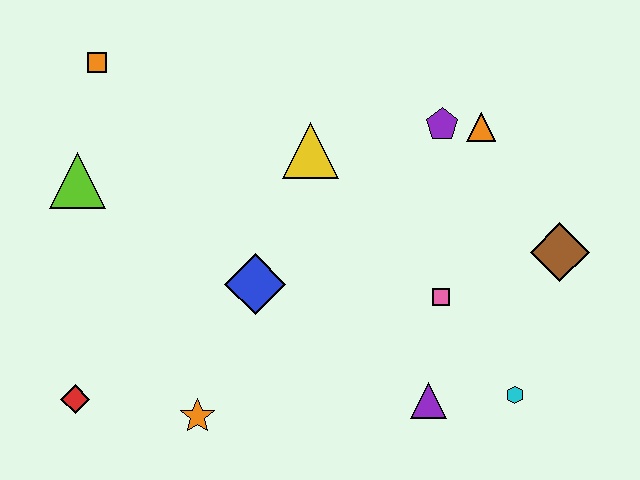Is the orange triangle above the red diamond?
Yes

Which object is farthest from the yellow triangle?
The red diamond is farthest from the yellow triangle.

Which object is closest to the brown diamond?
The pink square is closest to the brown diamond.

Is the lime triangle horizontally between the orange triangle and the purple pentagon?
No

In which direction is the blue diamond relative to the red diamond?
The blue diamond is to the right of the red diamond.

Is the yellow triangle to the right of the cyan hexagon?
No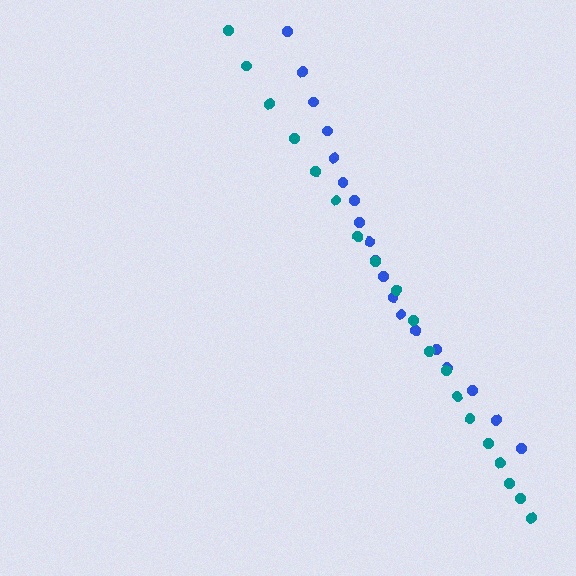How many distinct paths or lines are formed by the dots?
There are 2 distinct paths.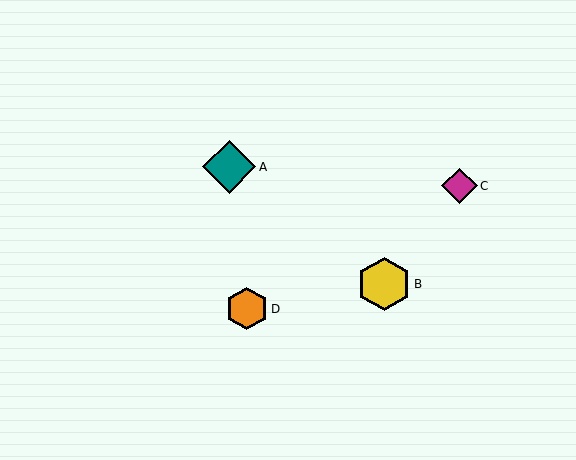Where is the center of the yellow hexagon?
The center of the yellow hexagon is at (384, 284).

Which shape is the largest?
The yellow hexagon (labeled B) is the largest.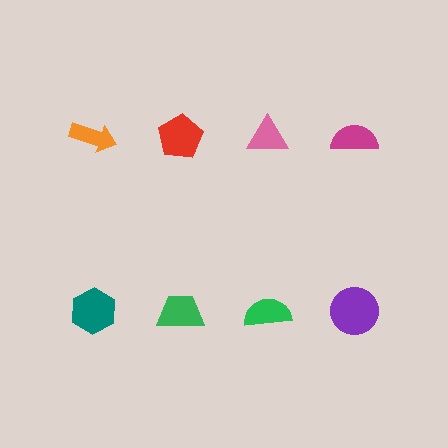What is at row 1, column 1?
An orange arrow.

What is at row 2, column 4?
A purple circle.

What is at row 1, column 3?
A pink triangle.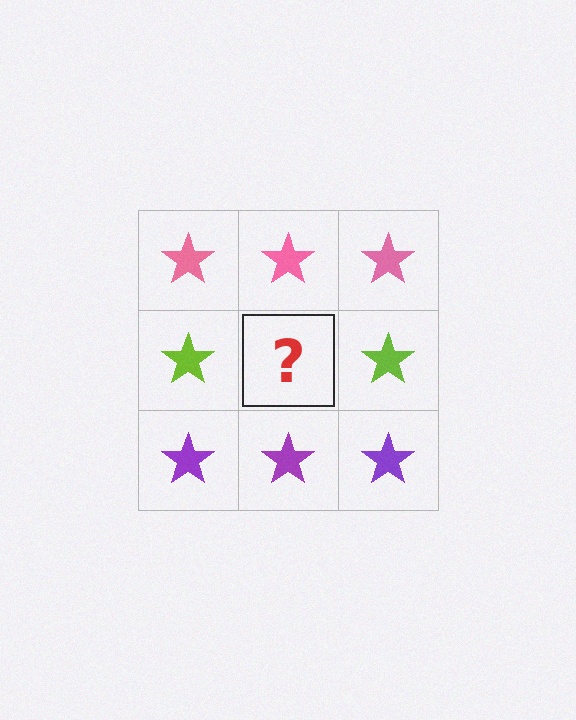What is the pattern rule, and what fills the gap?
The rule is that each row has a consistent color. The gap should be filled with a lime star.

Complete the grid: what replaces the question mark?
The question mark should be replaced with a lime star.